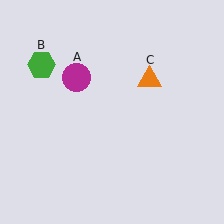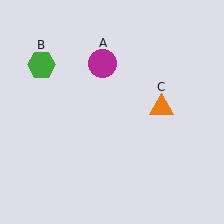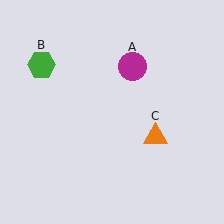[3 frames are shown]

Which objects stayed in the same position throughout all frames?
Green hexagon (object B) remained stationary.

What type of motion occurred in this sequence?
The magenta circle (object A), orange triangle (object C) rotated clockwise around the center of the scene.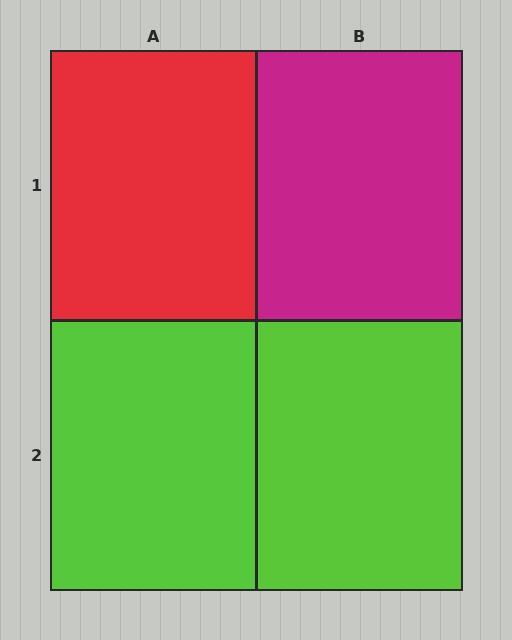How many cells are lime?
2 cells are lime.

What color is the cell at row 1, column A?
Red.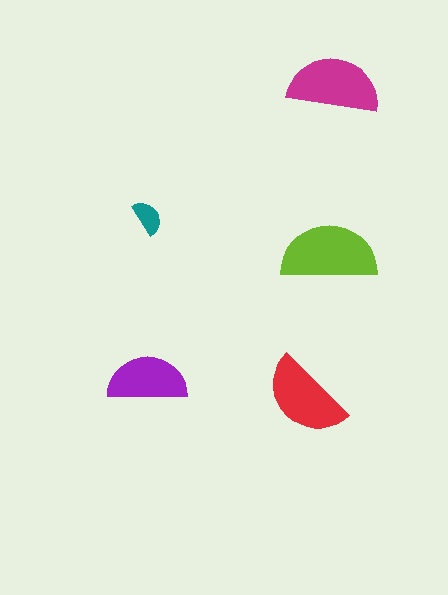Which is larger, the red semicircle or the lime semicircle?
The lime one.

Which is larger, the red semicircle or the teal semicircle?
The red one.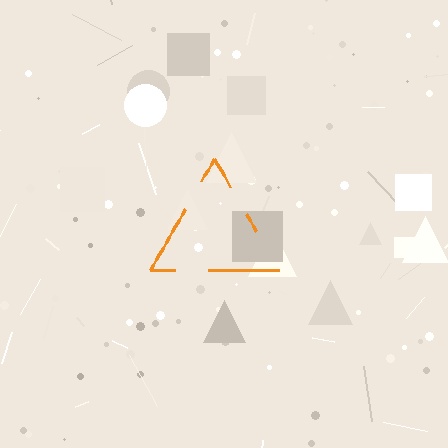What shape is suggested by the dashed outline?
The dashed outline suggests a triangle.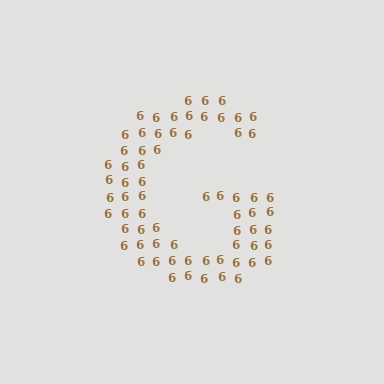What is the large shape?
The large shape is the letter G.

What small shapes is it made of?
It is made of small digit 6's.